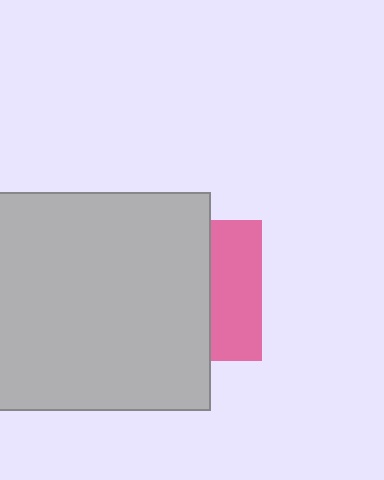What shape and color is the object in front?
The object in front is a light gray square.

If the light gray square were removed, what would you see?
You would see the complete pink square.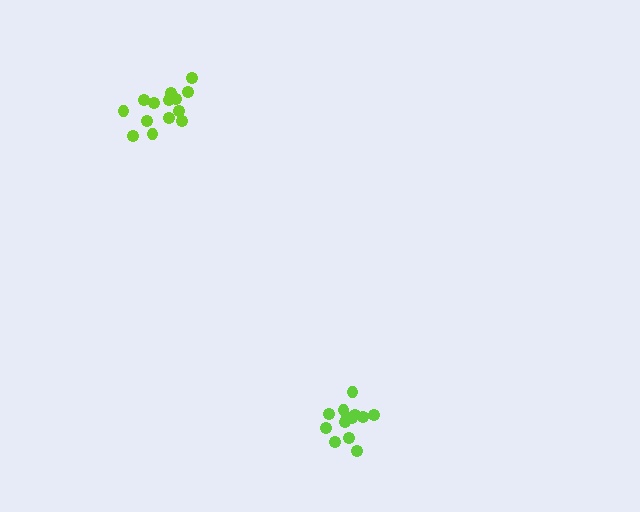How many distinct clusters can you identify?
There are 2 distinct clusters.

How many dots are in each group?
Group 1: 13 dots, Group 2: 14 dots (27 total).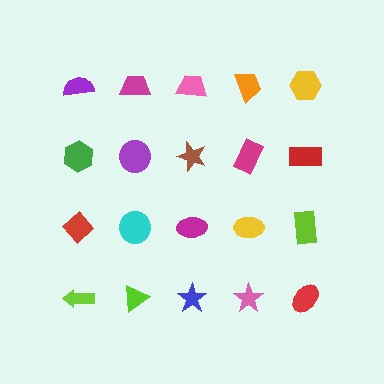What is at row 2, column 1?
A green hexagon.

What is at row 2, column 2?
A purple circle.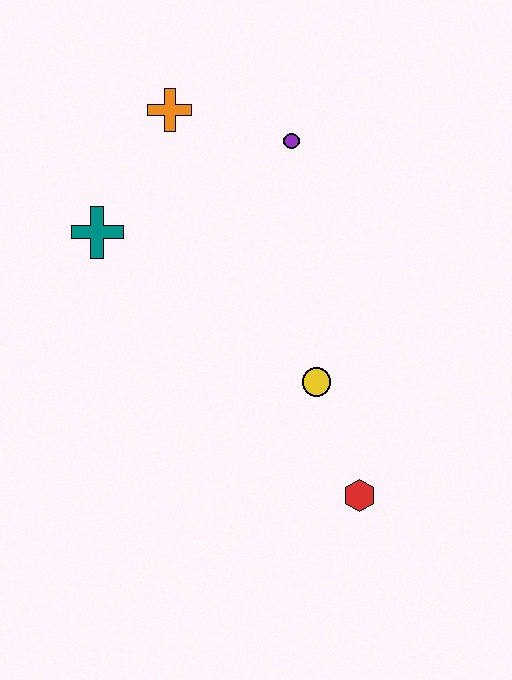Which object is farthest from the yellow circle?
The orange cross is farthest from the yellow circle.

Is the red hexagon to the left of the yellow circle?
No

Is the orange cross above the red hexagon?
Yes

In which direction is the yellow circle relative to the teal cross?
The yellow circle is to the right of the teal cross.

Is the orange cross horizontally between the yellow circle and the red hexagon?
No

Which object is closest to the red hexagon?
The yellow circle is closest to the red hexagon.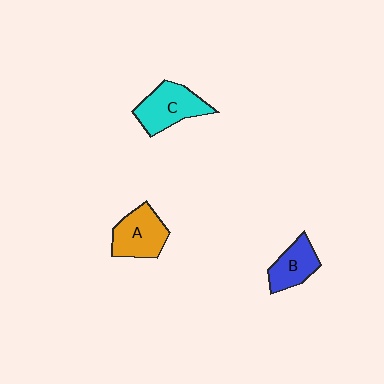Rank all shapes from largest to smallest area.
From largest to smallest: C (cyan), A (orange), B (blue).